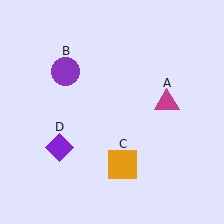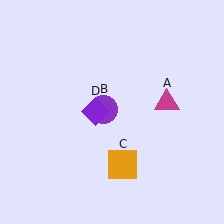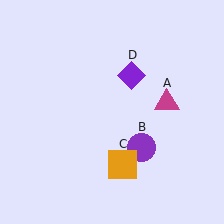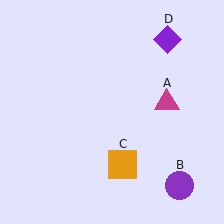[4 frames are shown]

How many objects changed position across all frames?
2 objects changed position: purple circle (object B), purple diamond (object D).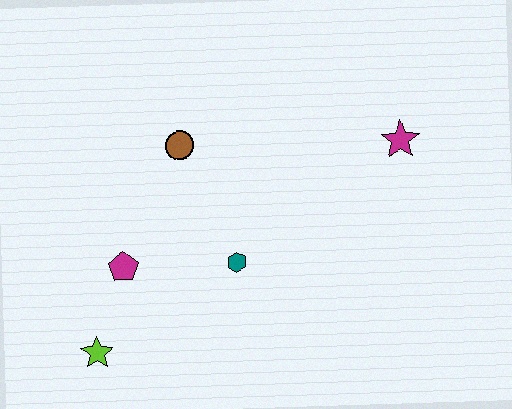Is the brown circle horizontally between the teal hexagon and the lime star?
Yes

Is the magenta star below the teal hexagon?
No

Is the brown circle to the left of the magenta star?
Yes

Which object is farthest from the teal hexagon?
The magenta star is farthest from the teal hexagon.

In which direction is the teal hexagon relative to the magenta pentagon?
The teal hexagon is to the right of the magenta pentagon.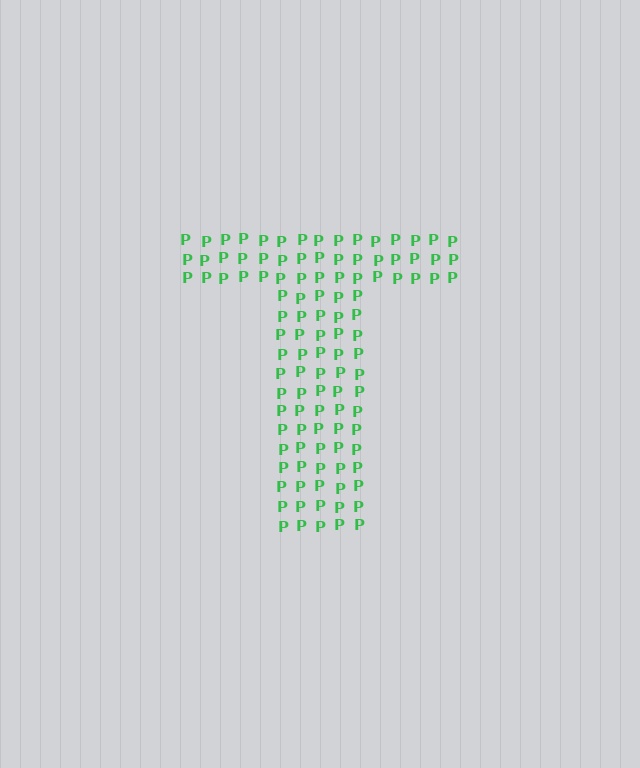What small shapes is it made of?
It is made of small letter P's.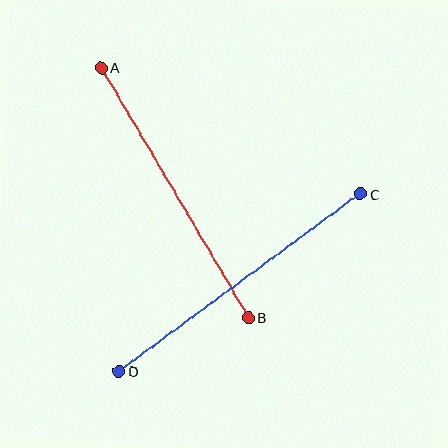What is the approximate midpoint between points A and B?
The midpoint is at approximately (175, 193) pixels.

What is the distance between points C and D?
The distance is approximately 299 pixels.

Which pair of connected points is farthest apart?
Points C and D are farthest apart.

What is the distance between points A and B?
The distance is approximately 290 pixels.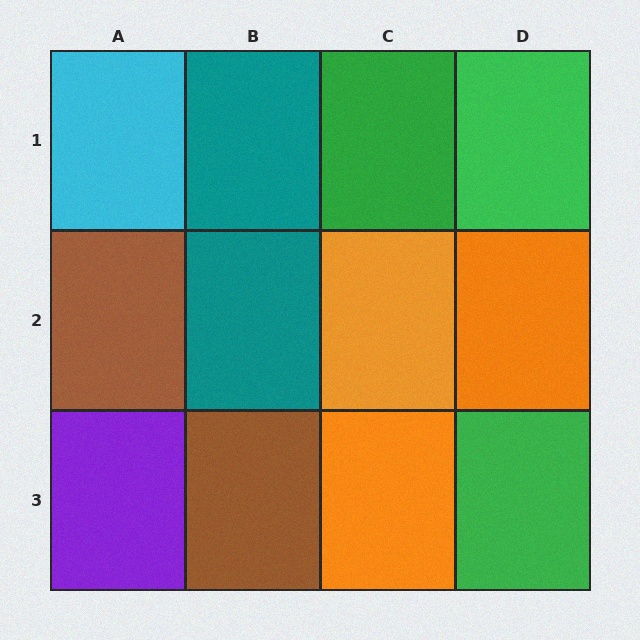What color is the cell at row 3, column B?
Brown.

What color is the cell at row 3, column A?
Purple.